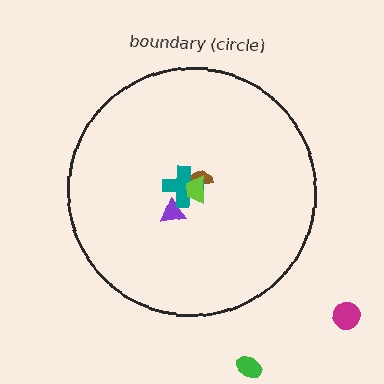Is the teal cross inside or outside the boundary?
Inside.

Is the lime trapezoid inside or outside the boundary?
Inside.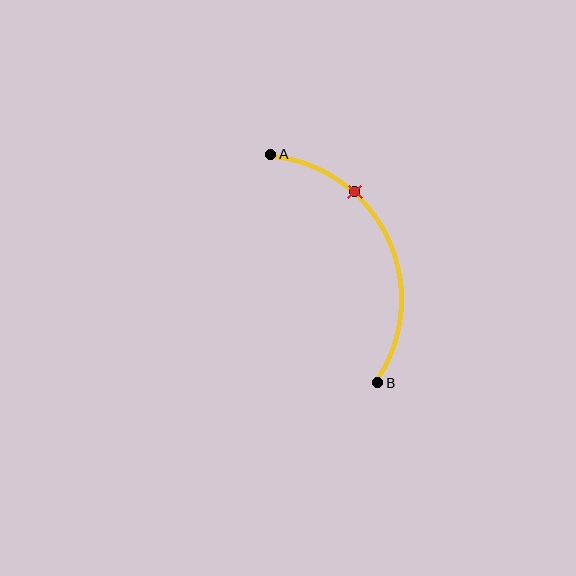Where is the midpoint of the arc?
The arc midpoint is the point on the curve farthest from the straight line joining A and B. It sits to the right of that line.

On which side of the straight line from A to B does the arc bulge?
The arc bulges to the right of the straight line connecting A and B.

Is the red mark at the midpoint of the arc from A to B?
No. The red mark lies on the arc but is closer to endpoint A. The arc midpoint would be at the point on the curve equidistant along the arc from both A and B.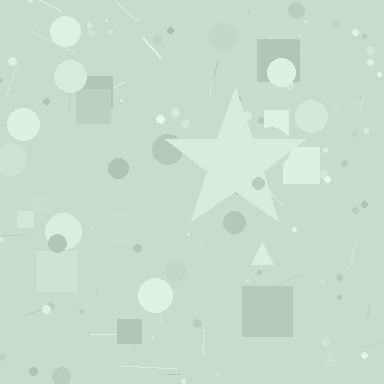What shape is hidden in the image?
A star is hidden in the image.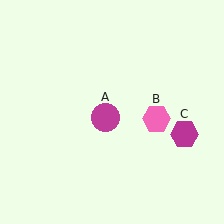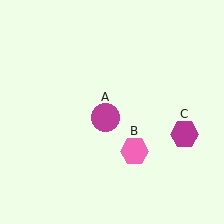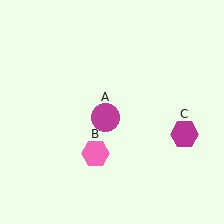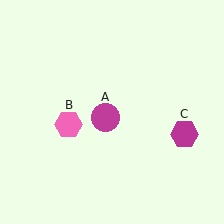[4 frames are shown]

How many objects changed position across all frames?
1 object changed position: pink hexagon (object B).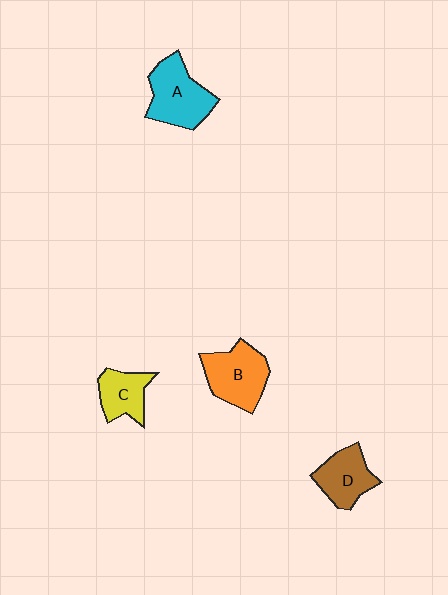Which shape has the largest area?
Shape A (cyan).